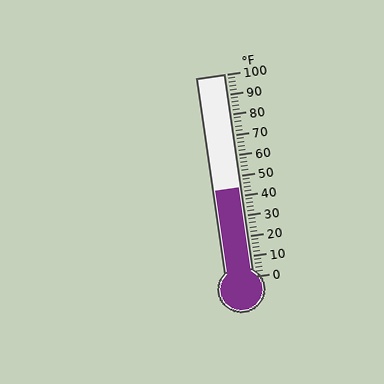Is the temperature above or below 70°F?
The temperature is below 70°F.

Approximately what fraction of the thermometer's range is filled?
The thermometer is filled to approximately 45% of its range.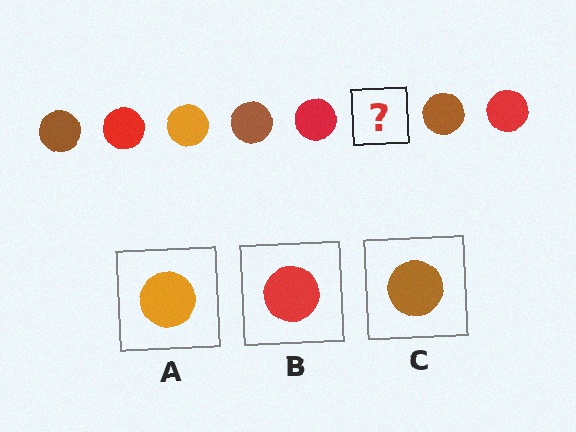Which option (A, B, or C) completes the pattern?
A.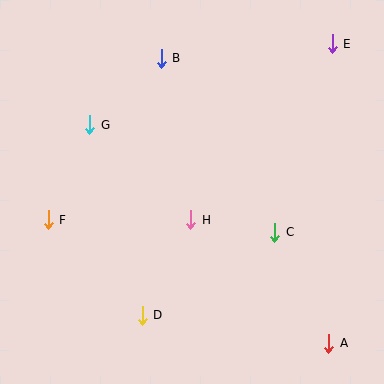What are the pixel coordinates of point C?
Point C is at (274, 232).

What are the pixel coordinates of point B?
Point B is at (161, 58).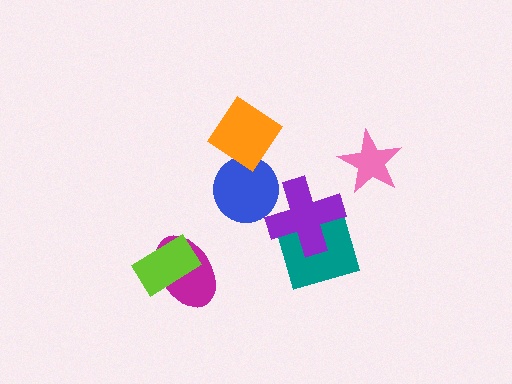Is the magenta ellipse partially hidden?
Yes, it is partially covered by another shape.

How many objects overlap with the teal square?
1 object overlaps with the teal square.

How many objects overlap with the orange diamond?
0 objects overlap with the orange diamond.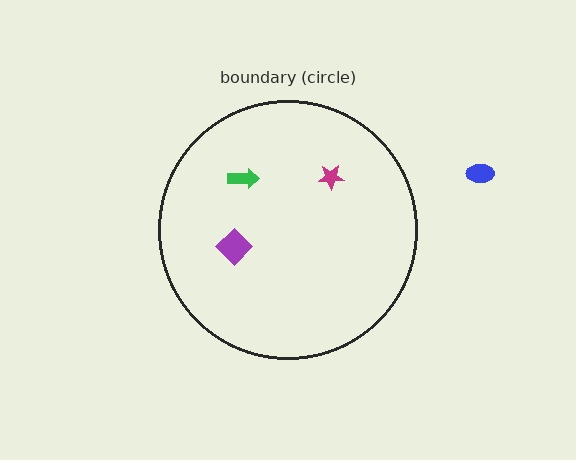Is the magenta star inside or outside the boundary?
Inside.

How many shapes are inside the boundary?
3 inside, 1 outside.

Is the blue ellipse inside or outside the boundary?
Outside.